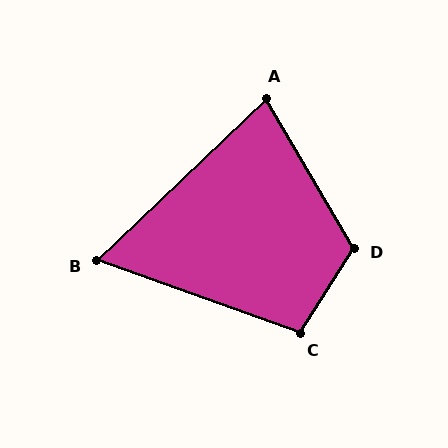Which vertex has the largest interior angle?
D, at approximately 117 degrees.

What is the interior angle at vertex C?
Approximately 103 degrees (obtuse).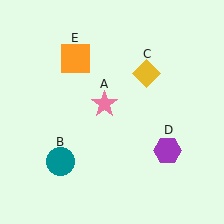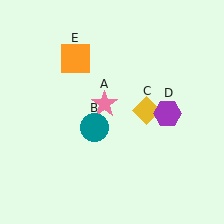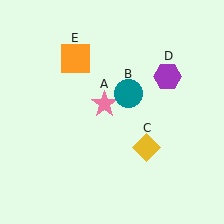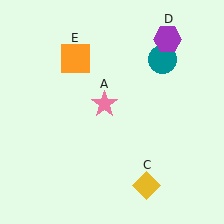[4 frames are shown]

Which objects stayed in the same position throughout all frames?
Pink star (object A) and orange square (object E) remained stationary.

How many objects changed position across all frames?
3 objects changed position: teal circle (object B), yellow diamond (object C), purple hexagon (object D).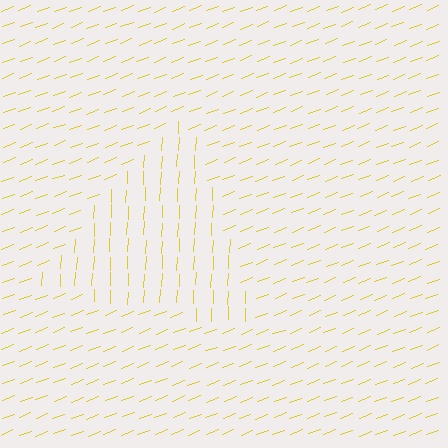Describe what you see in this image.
The image is filled with small yellow line segments. A triangle region in the image has lines oriented differently from the surrounding lines, creating a visible texture boundary.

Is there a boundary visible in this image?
Yes, there is a texture boundary formed by a change in line orientation.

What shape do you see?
I see a triangle.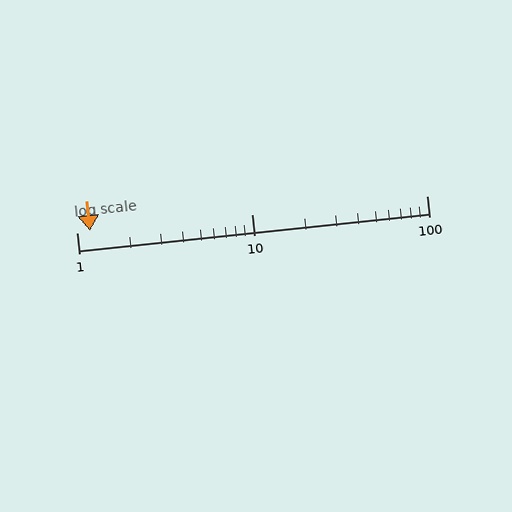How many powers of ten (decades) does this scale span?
The scale spans 2 decades, from 1 to 100.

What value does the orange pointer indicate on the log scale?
The pointer indicates approximately 1.2.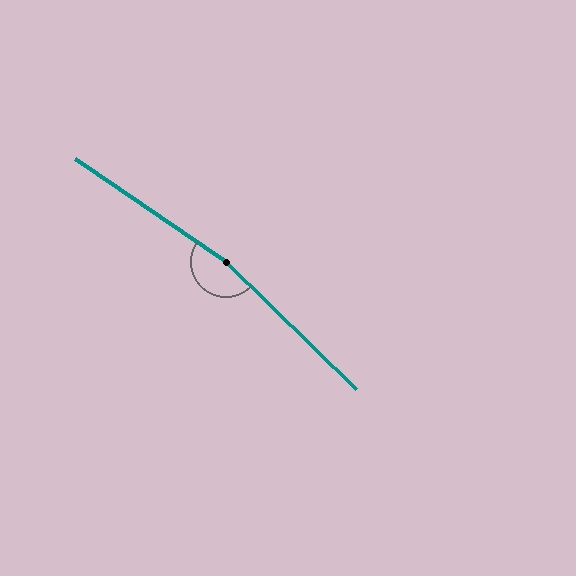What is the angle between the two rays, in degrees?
Approximately 170 degrees.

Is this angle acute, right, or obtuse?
It is obtuse.